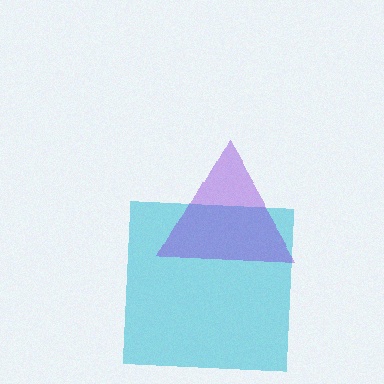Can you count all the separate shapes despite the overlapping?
Yes, there are 2 separate shapes.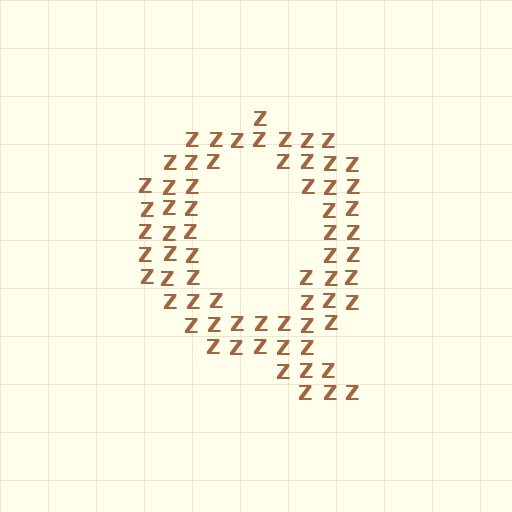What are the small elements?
The small elements are letter Z's.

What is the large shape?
The large shape is the letter Q.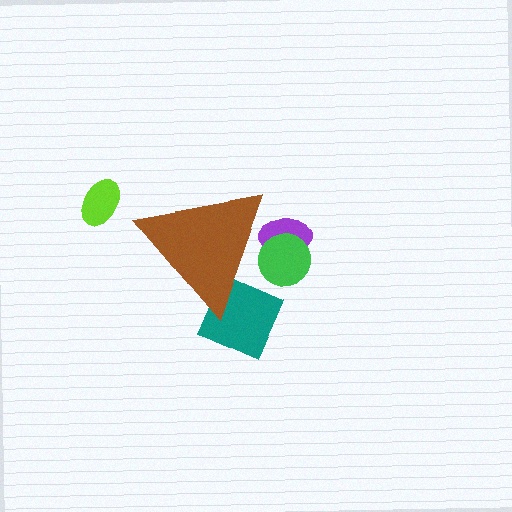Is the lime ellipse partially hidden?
No, the lime ellipse is fully visible.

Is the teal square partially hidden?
Yes, the teal square is partially hidden behind the brown triangle.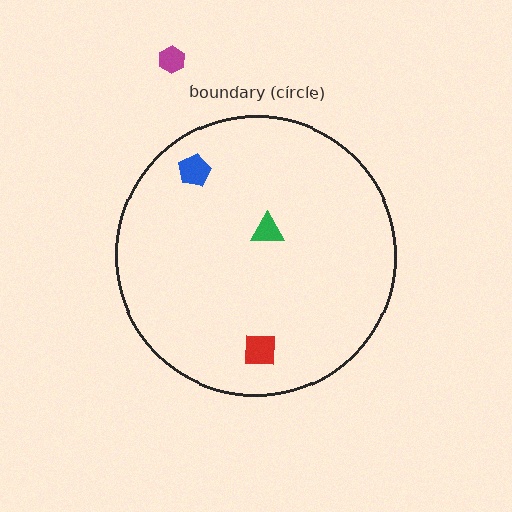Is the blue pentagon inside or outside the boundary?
Inside.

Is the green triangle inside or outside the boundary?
Inside.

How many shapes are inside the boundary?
3 inside, 1 outside.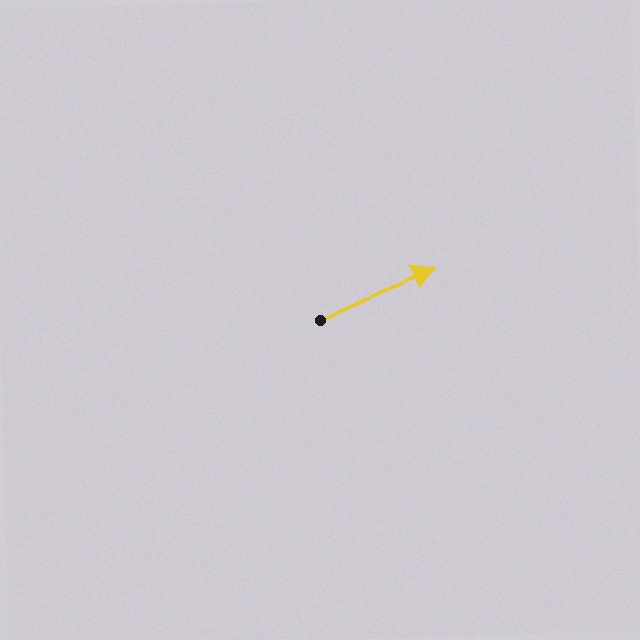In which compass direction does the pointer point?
Northeast.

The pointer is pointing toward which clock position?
Roughly 2 o'clock.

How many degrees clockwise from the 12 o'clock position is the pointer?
Approximately 67 degrees.